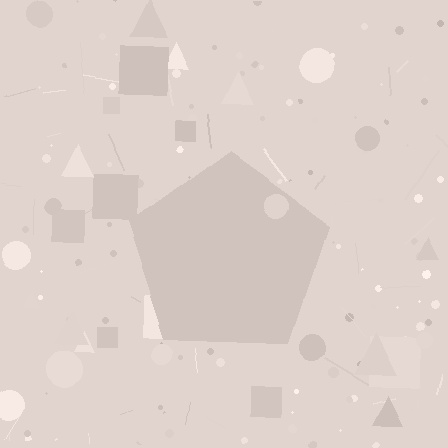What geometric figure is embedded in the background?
A pentagon is embedded in the background.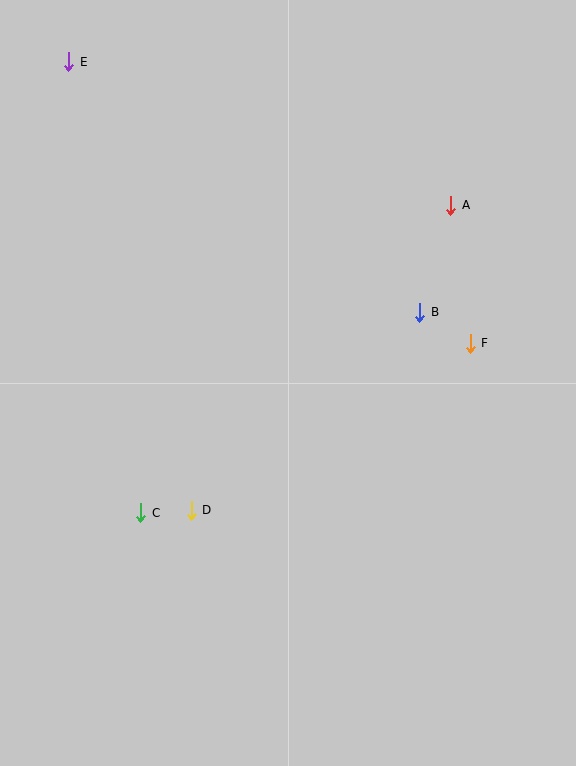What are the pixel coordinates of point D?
Point D is at (191, 510).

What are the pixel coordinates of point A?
Point A is at (451, 205).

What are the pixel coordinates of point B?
Point B is at (420, 312).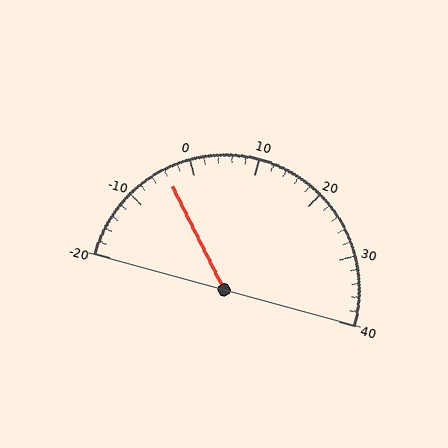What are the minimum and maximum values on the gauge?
The gauge ranges from -20 to 40.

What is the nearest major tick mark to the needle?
The nearest major tick mark is 0.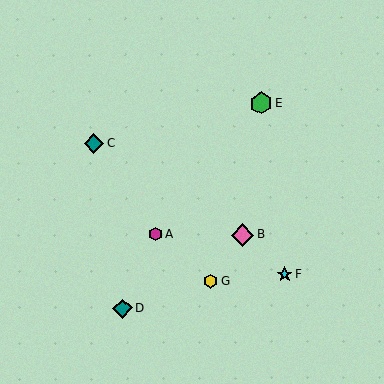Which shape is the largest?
The pink diamond (labeled B) is the largest.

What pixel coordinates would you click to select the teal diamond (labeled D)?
Click at (122, 308) to select the teal diamond D.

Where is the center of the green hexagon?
The center of the green hexagon is at (262, 103).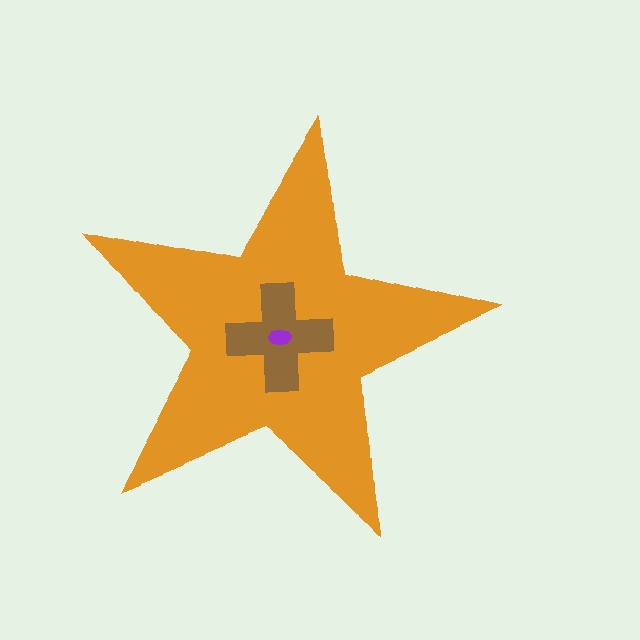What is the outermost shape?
The orange star.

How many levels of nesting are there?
3.